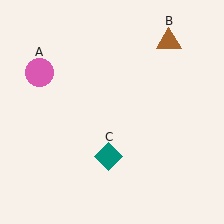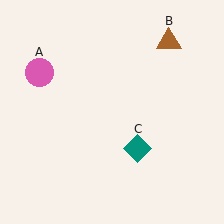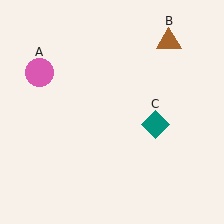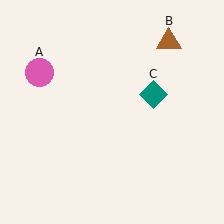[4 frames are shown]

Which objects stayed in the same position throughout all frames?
Pink circle (object A) and brown triangle (object B) remained stationary.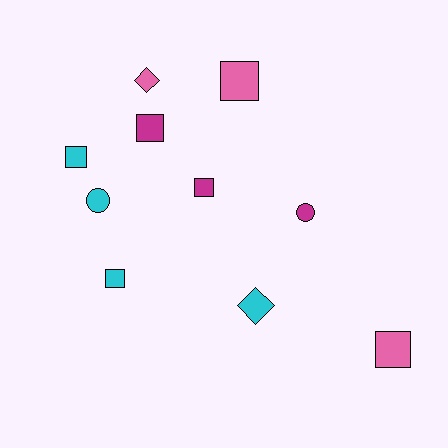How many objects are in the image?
There are 10 objects.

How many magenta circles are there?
There is 1 magenta circle.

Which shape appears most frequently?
Square, with 6 objects.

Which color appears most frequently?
Cyan, with 4 objects.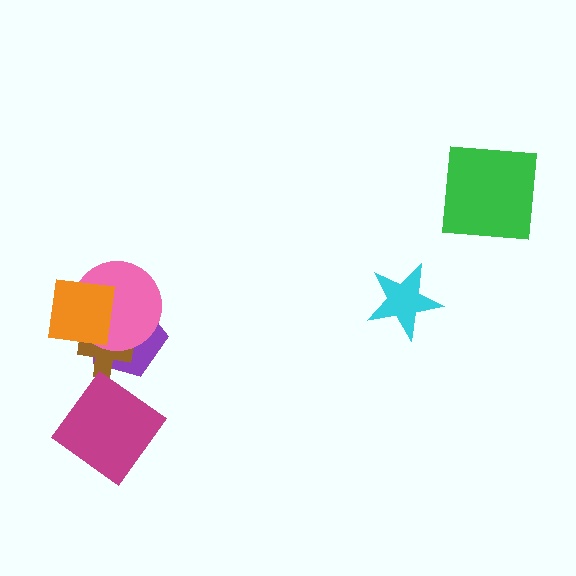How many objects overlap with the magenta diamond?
0 objects overlap with the magenta diamond.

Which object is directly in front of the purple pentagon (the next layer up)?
The brown cross is directly in front of the purple pentagon.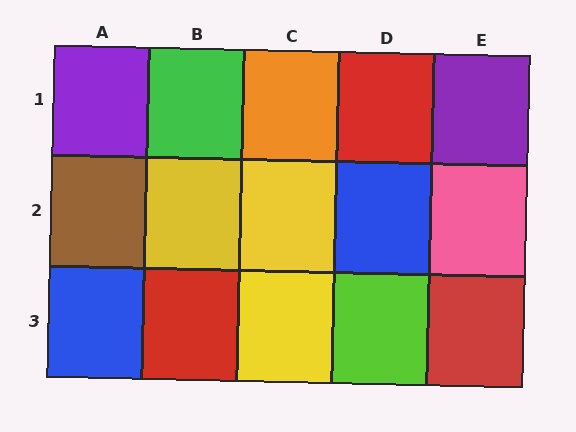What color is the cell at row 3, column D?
Lime.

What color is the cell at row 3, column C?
Yellow.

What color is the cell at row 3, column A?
Blue.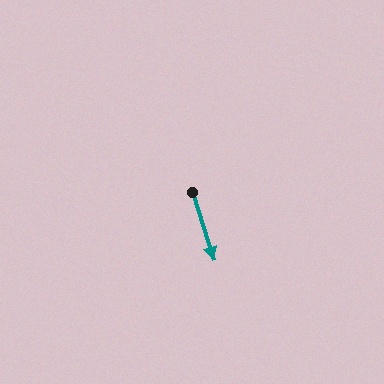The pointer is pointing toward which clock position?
Roughly 5 o'clock.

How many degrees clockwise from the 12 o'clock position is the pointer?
Approximately 162 degrees.